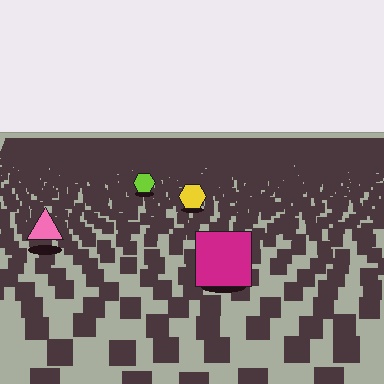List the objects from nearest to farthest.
From nearest to farthest: the magenta square, the pink triangle, the yellow hexagon, the lime hexagon.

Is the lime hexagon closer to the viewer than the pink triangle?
No. The pink triangle is closer — you can tell from the texture gradient: the ground texture is coarser near it.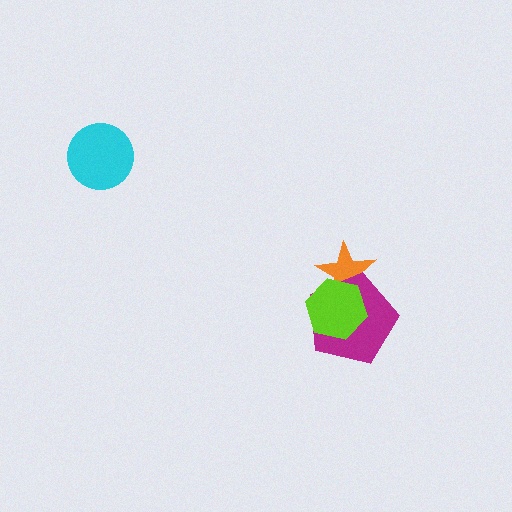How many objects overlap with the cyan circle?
0 objects overlap with the cyan circle.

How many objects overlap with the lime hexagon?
2 objects overlap with the lime hexagon.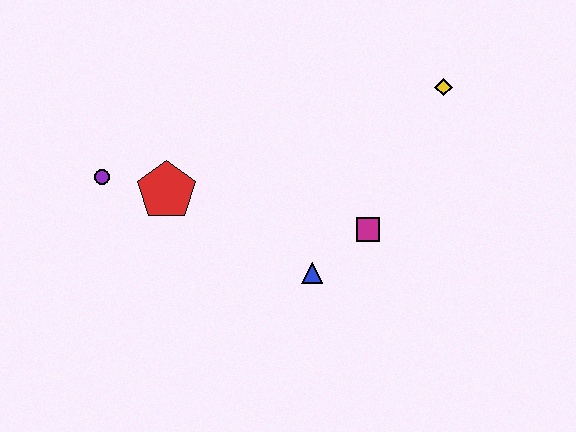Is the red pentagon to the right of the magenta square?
No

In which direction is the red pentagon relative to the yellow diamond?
The red pentagon is to the left of the yellow diamond.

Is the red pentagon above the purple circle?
No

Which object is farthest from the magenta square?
The purple circle is farthest from the magenta square.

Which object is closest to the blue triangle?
The magenta square is closest to the blue triangle.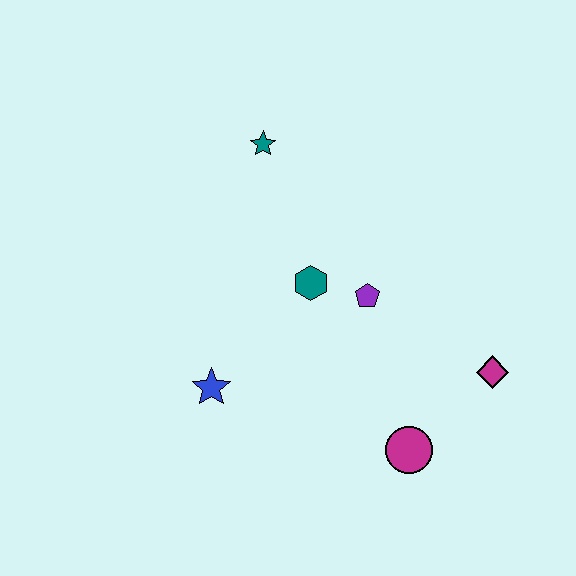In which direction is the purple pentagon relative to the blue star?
The purple pentagon is to the right of the blue star.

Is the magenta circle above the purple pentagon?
No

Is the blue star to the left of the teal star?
Yes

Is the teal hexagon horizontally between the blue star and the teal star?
No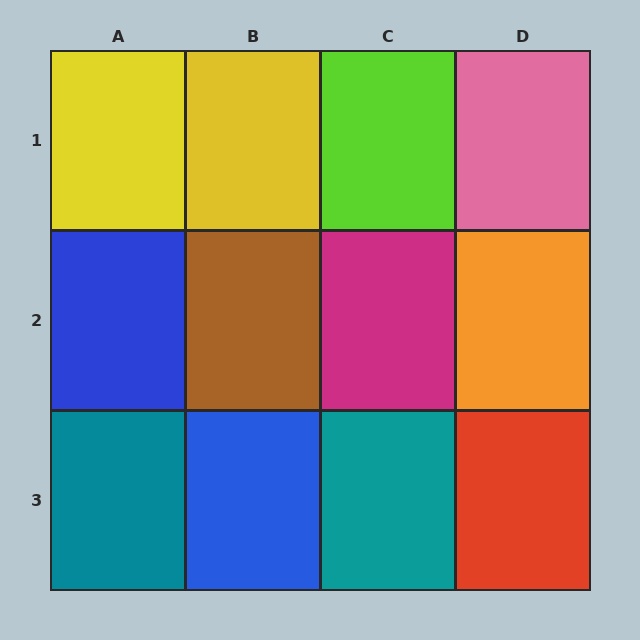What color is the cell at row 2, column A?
Blue.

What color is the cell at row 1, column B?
Yellow.